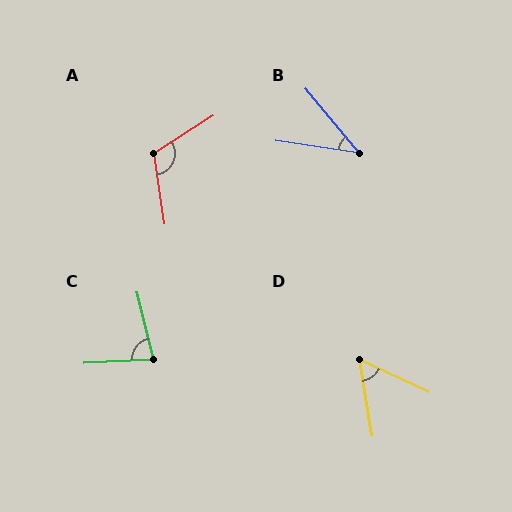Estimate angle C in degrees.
Approximately 79 degrees.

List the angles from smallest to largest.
B (42°), D (56°), C (79°), A (115°).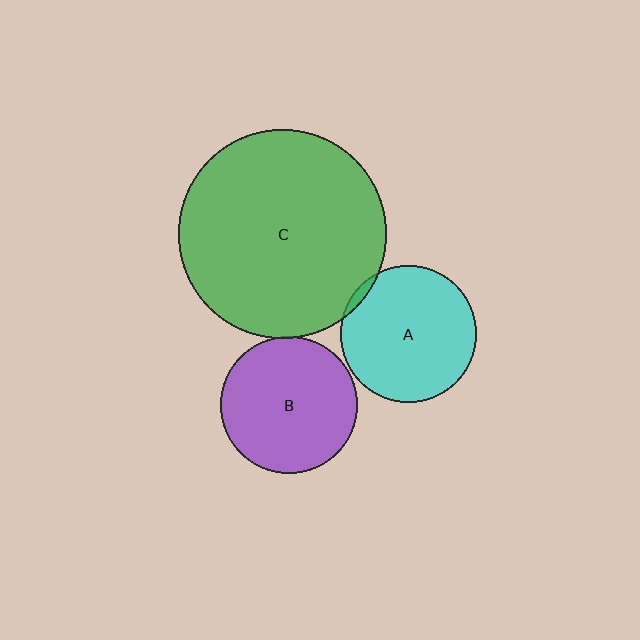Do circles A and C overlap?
Yes.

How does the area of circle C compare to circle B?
Approximately 2.3 times.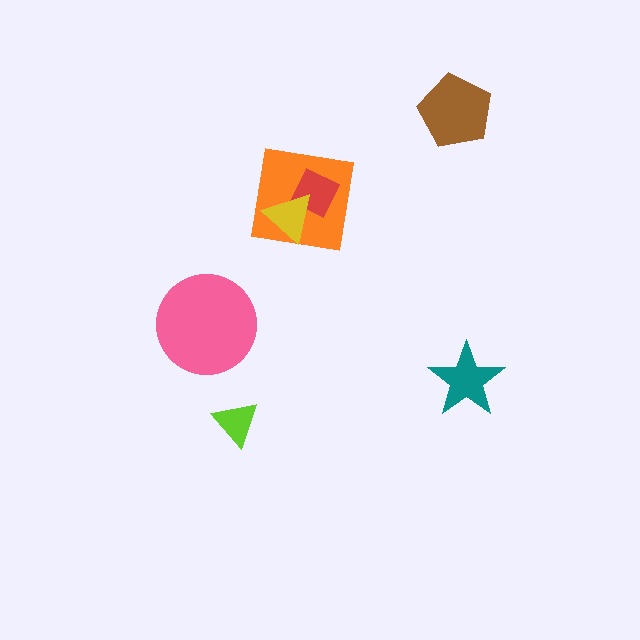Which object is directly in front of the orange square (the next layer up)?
The red diamond is directly in front of the orange square.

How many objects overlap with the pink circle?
0 objects overlap with the pink circle.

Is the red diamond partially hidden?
Yes, it is partially covered by another shape.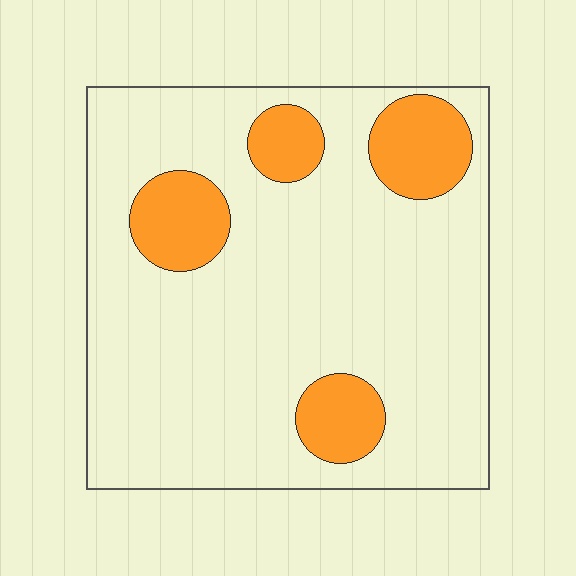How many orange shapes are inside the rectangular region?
4.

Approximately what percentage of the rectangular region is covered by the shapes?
Approximately 15%.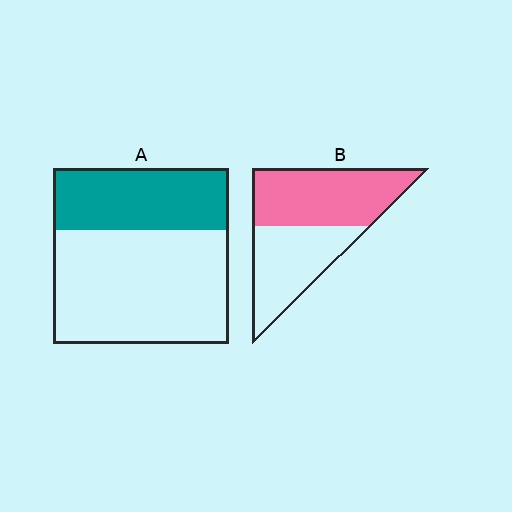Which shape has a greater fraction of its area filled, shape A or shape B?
Shape B.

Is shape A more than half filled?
No.